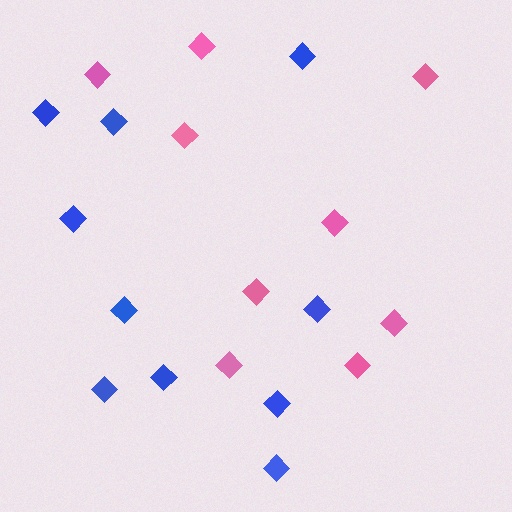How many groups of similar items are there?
There are 2 groups: one group of pink diamonds (9) and one group of blue diamonds (10).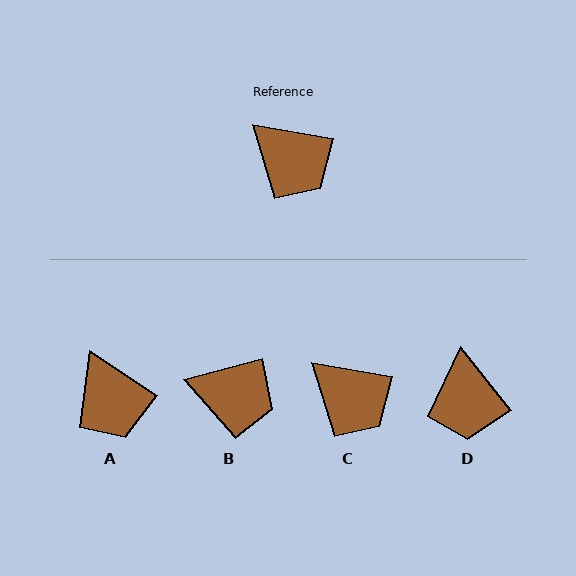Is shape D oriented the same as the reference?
No, it is off by about 42 degrees.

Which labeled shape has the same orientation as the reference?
C.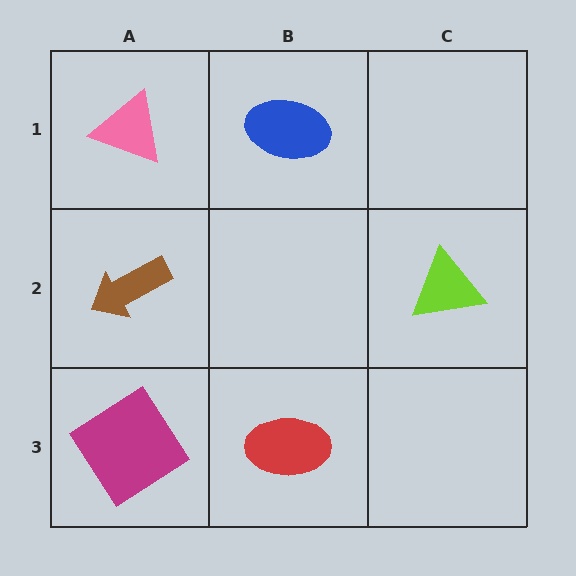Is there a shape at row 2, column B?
No, that cell is empty.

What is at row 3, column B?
A red ellipse.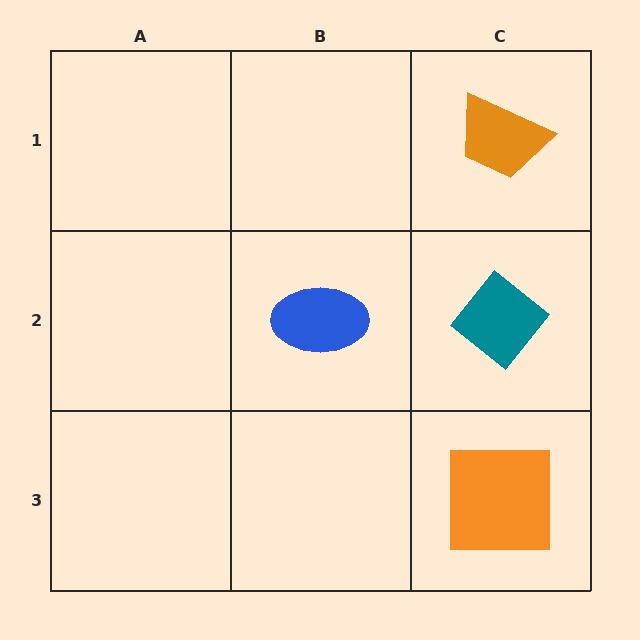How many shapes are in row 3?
1 shape.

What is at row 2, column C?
A teal diamond.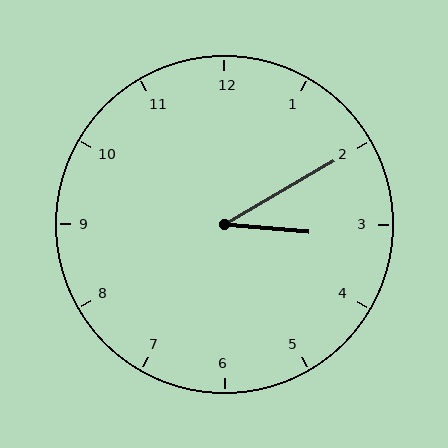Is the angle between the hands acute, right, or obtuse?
It is acute.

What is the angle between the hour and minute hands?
Approximately 35 degrees.